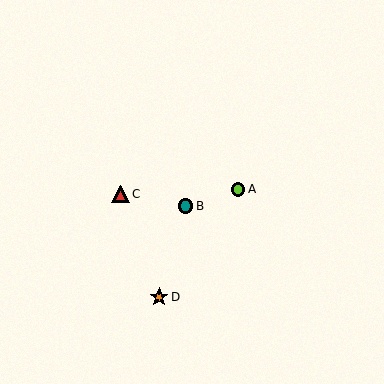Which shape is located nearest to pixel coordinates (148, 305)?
The orange star (labeled D) at (159, 297) is nearest to that location.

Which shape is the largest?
The orange star (labeled D) is the largest.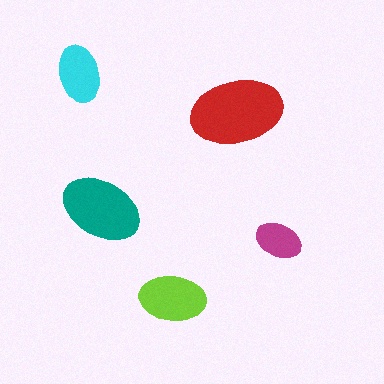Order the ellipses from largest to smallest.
the red one, the teal one, the lime one, the cyan one, the magenta one.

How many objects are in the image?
There are 5 objects in the image.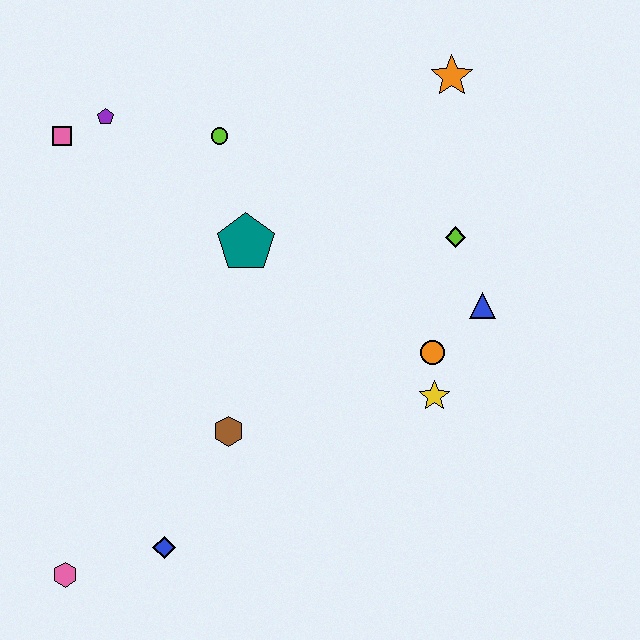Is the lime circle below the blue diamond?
No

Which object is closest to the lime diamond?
The blue triangle is closest to the lime diamond.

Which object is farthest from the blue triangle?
The pink hexagon is farthest from the blue triangle.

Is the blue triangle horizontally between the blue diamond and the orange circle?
No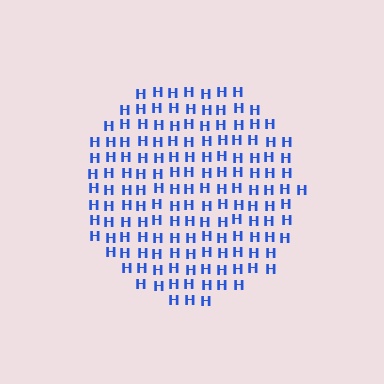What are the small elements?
The small elements are letter H's.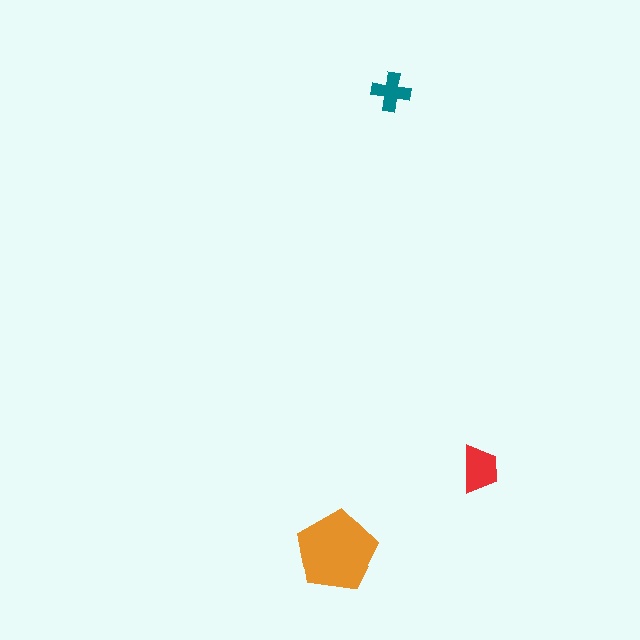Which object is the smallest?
The teal cross.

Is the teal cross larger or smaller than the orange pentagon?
Smaller.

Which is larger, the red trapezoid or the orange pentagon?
The orange pentagon.